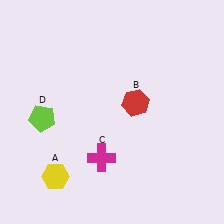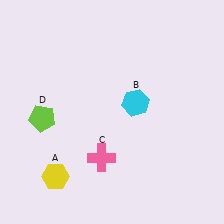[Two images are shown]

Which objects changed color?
B changed from red to cyan. C changed from magenta to pink.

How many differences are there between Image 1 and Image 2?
There are 2 differences between the two images.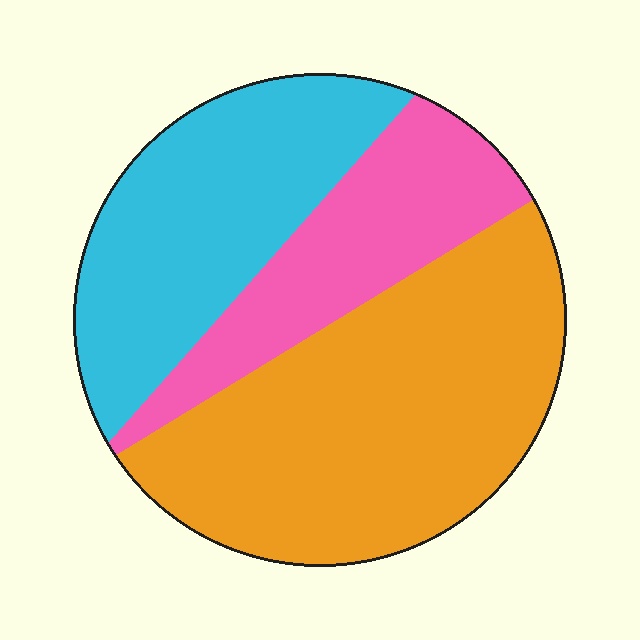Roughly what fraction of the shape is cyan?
Cyan takes up between a sixth and a third of the shape.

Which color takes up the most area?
Orange, at roughly 50%.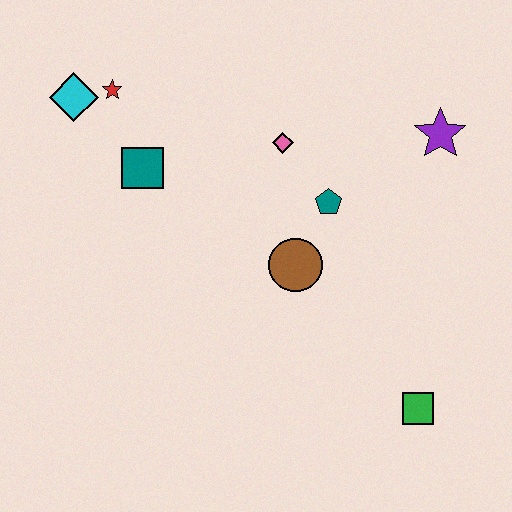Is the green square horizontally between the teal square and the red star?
No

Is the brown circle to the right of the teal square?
Yes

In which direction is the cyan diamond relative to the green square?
The cyan diamond is to the left of the green square.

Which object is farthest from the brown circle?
The cyan diamond is farthest from the brown circle.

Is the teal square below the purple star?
Yes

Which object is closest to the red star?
The cyan diamond is closest to the red star.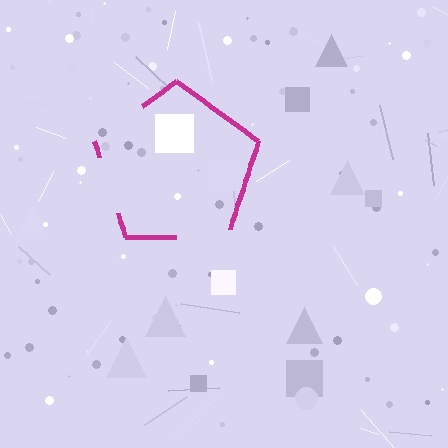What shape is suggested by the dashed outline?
The dashed outline suggests a pentagon.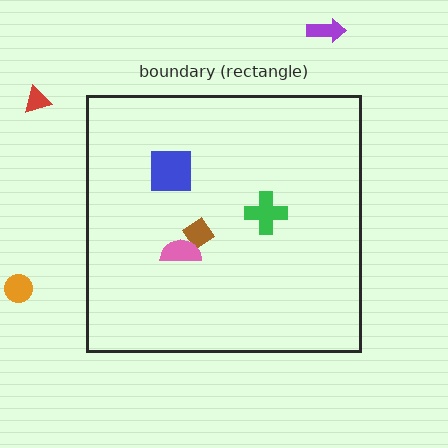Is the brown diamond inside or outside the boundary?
Inside.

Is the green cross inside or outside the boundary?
Inside.